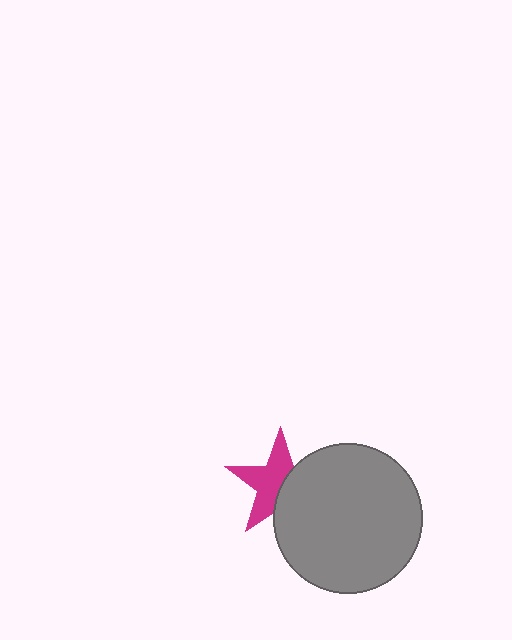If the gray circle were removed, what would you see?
You would see the complete magenta star.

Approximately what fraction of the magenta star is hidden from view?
Roughly 42% of the magenta star is hidden behind the gray circle.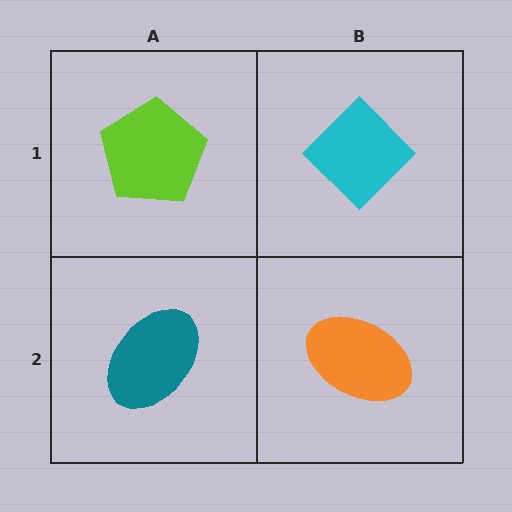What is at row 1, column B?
A cyan diamond.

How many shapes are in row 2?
2 shapes.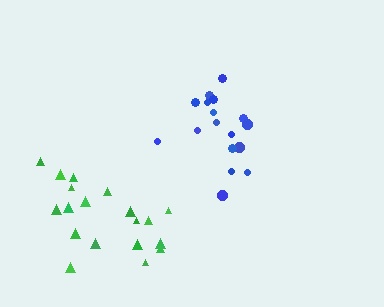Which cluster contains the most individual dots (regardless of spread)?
Green (19).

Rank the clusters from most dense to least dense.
blue, green.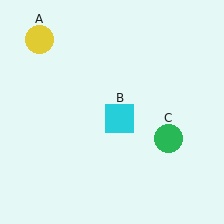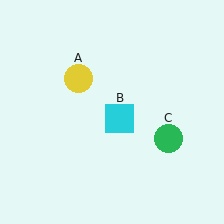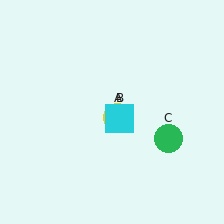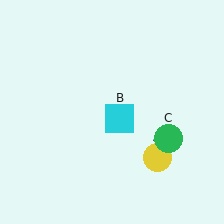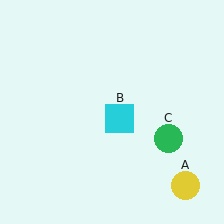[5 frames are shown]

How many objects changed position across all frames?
1 object changed position: yellow circle (object A).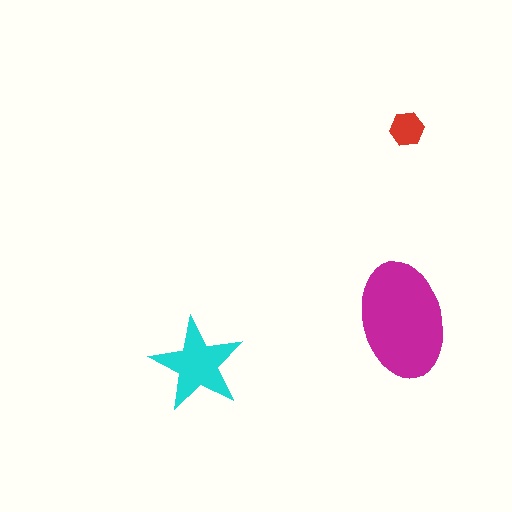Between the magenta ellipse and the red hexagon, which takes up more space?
The magenta ellipse.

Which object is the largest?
The magenta ellipse.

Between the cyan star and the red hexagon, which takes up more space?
The cyan star.